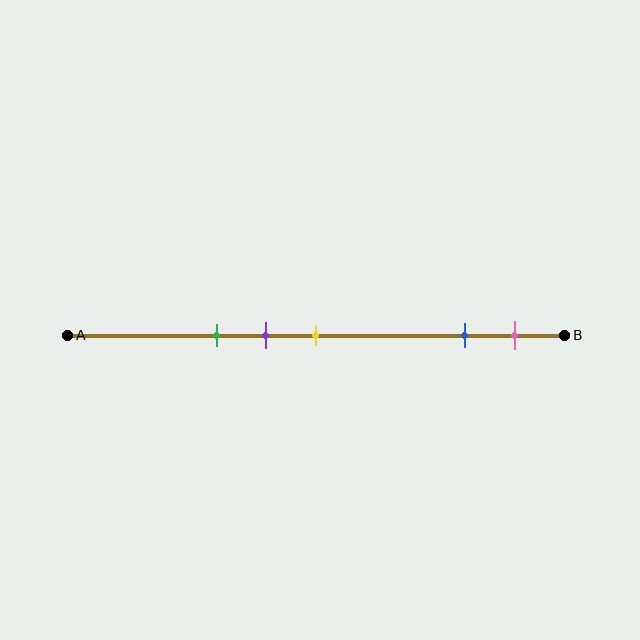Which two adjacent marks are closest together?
The purple and yellow marks are the closest adjacent pair.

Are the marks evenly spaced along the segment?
No, the marks are not evenly spaced.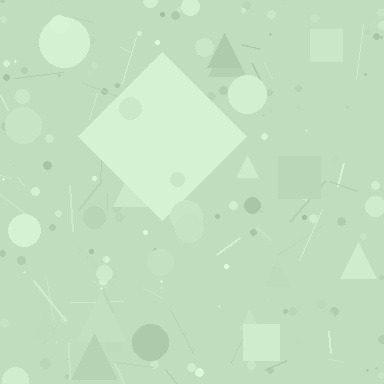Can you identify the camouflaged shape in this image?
The camouflaged shape is a diamond.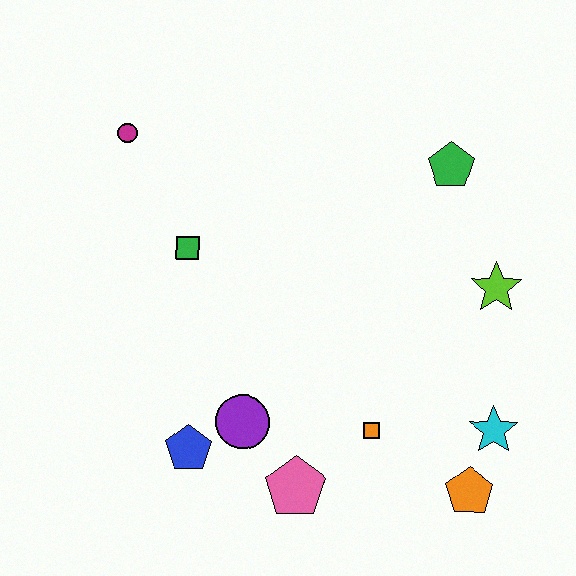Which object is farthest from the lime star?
The magenta circle is farthest from the lime star.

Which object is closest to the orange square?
The pink pentagon is closest to the orange square.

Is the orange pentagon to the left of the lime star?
Yes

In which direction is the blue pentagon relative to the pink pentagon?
The blue pentagon is to the left of the pink pentagon.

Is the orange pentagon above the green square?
No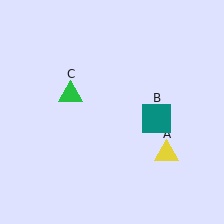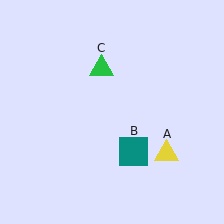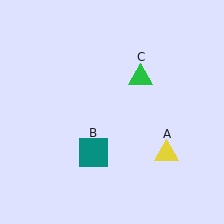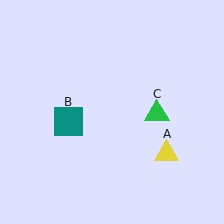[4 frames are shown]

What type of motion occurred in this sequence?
The teal square (object B), green triangle (object C) rotated clockwise around the center of the scene.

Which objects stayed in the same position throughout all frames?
Yellow triangle (object A) remained stationary.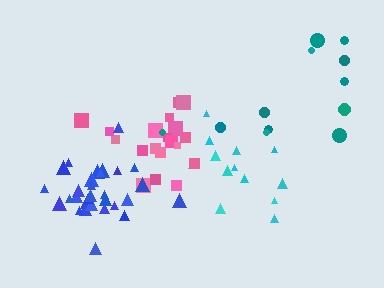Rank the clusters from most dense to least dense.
blue, pink, cyan, teal.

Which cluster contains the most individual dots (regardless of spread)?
Blue (31).